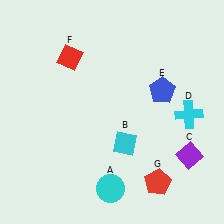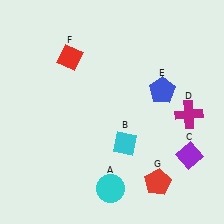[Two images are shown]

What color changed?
The cross (D) changed from cyan in Image 1 to magenta in Image 2.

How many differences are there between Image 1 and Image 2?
There is 1 difference between the two images.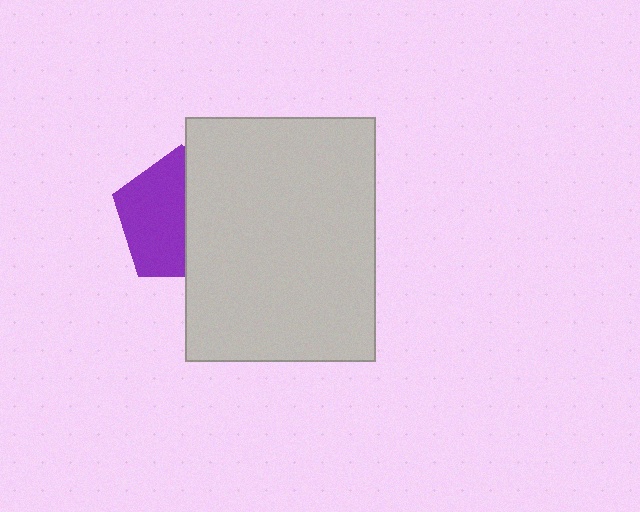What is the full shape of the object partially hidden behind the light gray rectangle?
The partially hidden object is a purple pentagon.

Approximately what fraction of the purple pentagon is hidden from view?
Roughly 46% of the purple pentagon is hidden behind the light gray rectangle.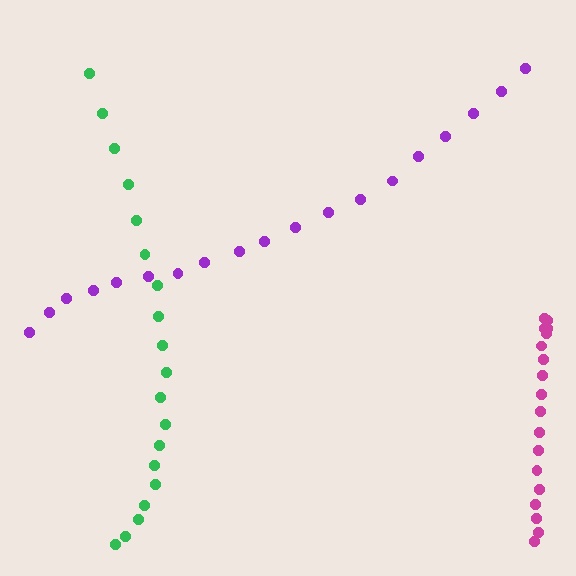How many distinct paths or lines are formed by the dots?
There are 3 distinct paths.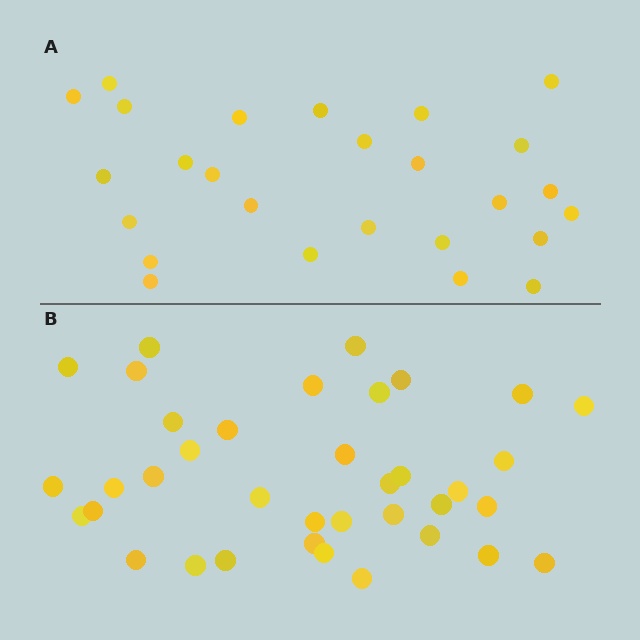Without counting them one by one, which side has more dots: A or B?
Region B (the bottom region) has more dots.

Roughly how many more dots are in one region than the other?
Region B has roughly 12 or so more dots than region A.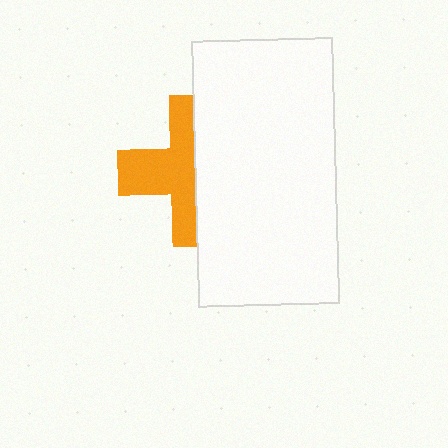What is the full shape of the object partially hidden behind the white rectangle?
The partially hidden object is an orange cross.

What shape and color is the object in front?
The object in front is a white rectangle.